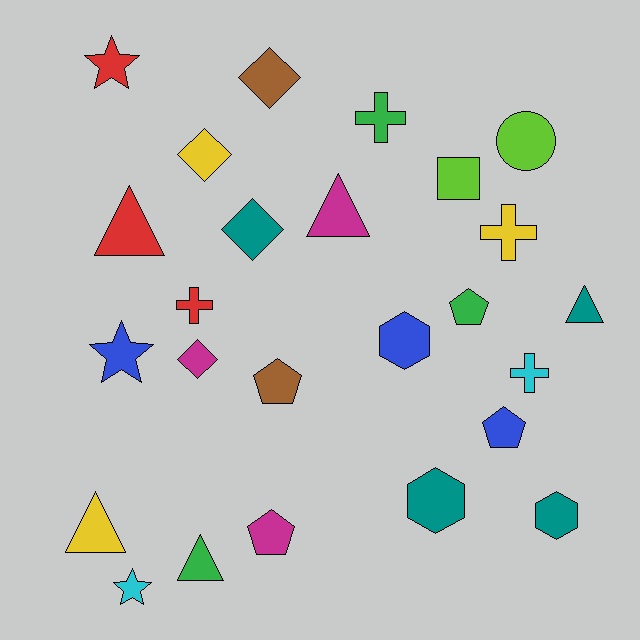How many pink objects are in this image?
There are no pink objects.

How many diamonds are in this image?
There are 4 diamonds.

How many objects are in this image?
There are 25 objects.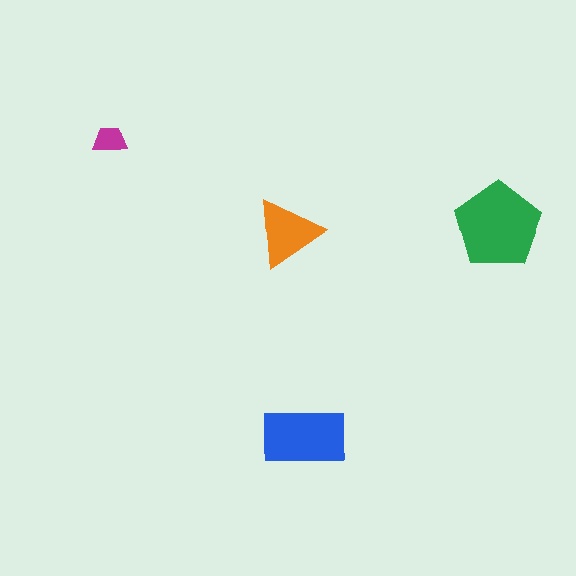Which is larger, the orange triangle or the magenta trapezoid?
The orange triangle.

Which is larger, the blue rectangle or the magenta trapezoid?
The blue rectangle.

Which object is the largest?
The green pentagon.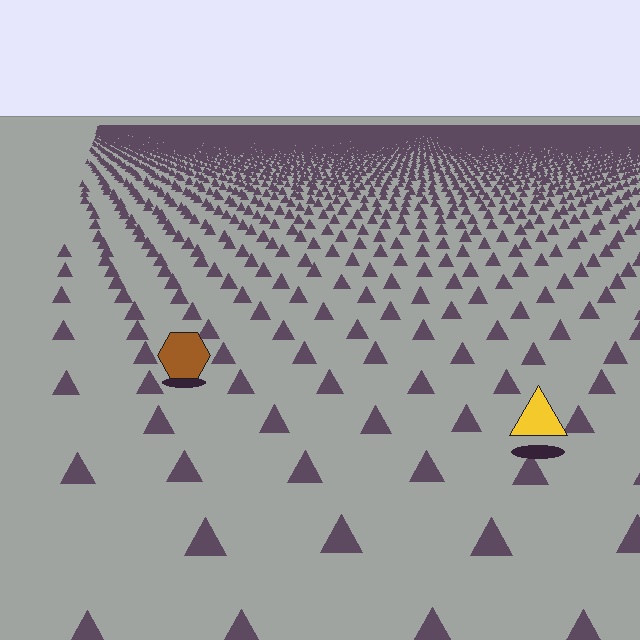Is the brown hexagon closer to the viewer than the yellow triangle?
No. The yellow triangle is closer — you can tell from the texture gradient: the ground texture is coarser near it.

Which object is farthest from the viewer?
The brown hexagon is farthest from the viewer. It appears smaller and the ground texture around it is denser.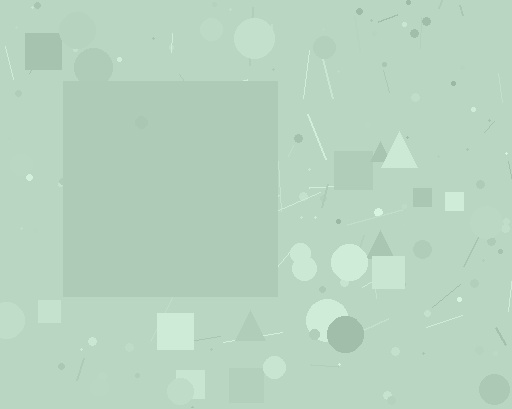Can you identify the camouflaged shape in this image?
The camouflaged shape is a square.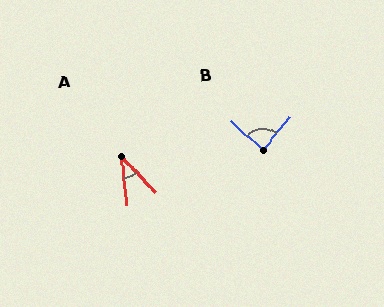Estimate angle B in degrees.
Approximately 86 degrees.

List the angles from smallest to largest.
A (38°), B (86°).